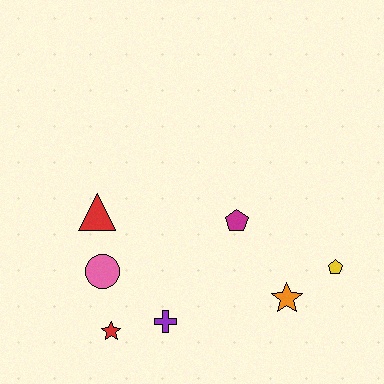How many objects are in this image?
There are 7 objects.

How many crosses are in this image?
There is 1 cross.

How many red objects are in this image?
There are 2 red objects.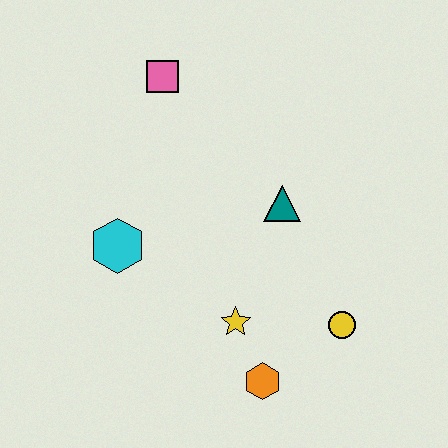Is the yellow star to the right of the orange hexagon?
No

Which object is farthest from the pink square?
The orange hexagon is farthest from the pink square.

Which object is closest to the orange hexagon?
The yellow star is closest to the orange hexagon.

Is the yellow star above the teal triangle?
No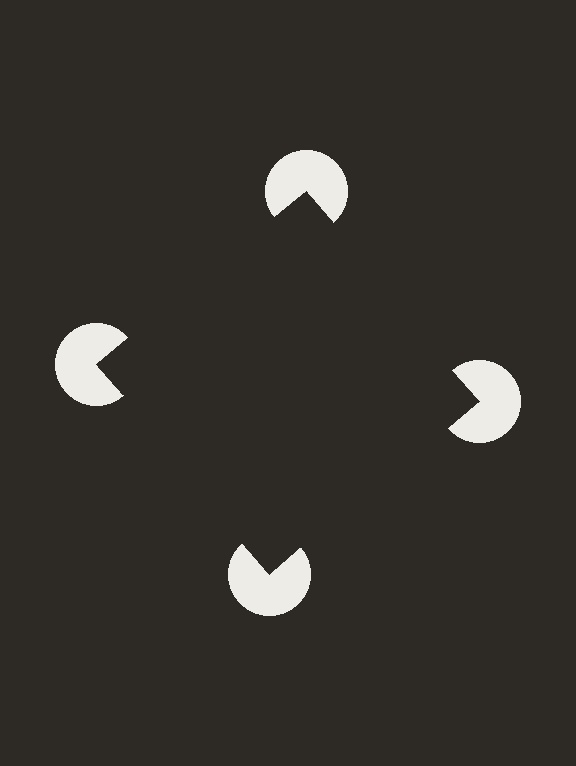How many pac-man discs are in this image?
There are 4 — one at each vertex of the illusory square.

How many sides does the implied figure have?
4 sides.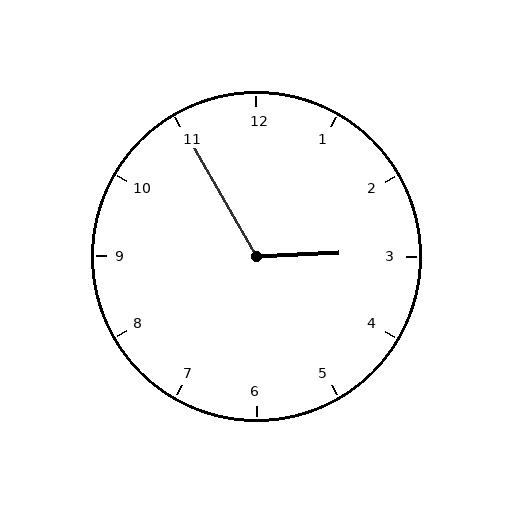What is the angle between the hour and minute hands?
Approximately 118 degrees.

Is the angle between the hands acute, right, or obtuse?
It is obtuse.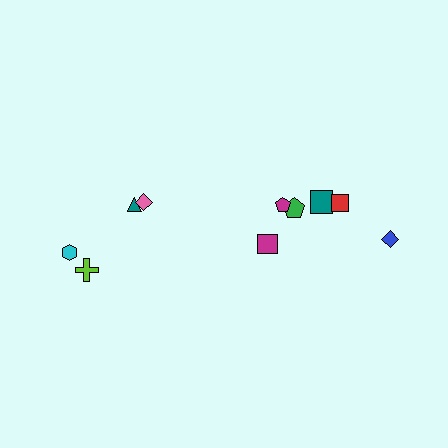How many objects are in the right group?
There are 6 objects.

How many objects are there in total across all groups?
There are 10 objects.